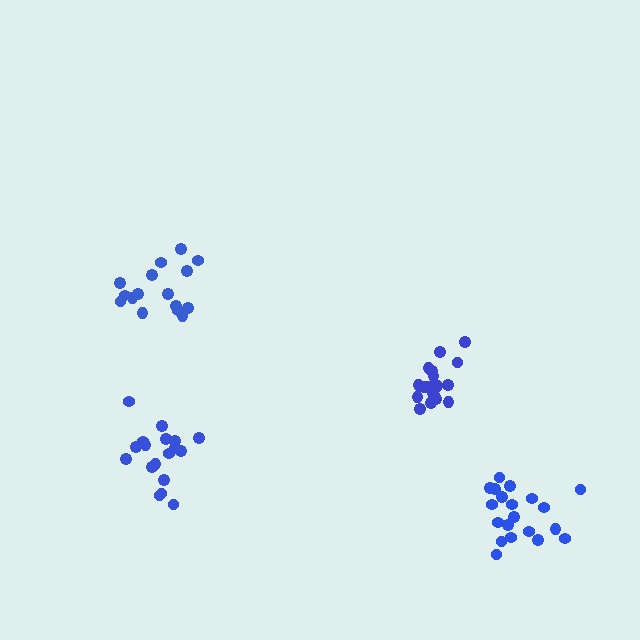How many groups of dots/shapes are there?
There are 4 groups.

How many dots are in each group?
Group 1: 16 dots, Group 2: 19 dots, Group 3: 20 dots, Group 4: 18 dots (73 total).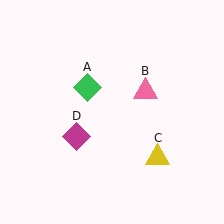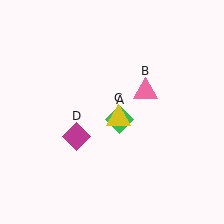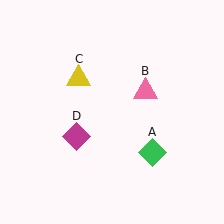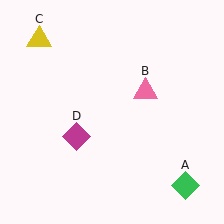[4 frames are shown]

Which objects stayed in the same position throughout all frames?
Pink triangle (object B) and magenta diamond (object D) remained stationary.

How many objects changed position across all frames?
2 objects changed position: green diamond (object A), yellow triangle (object C).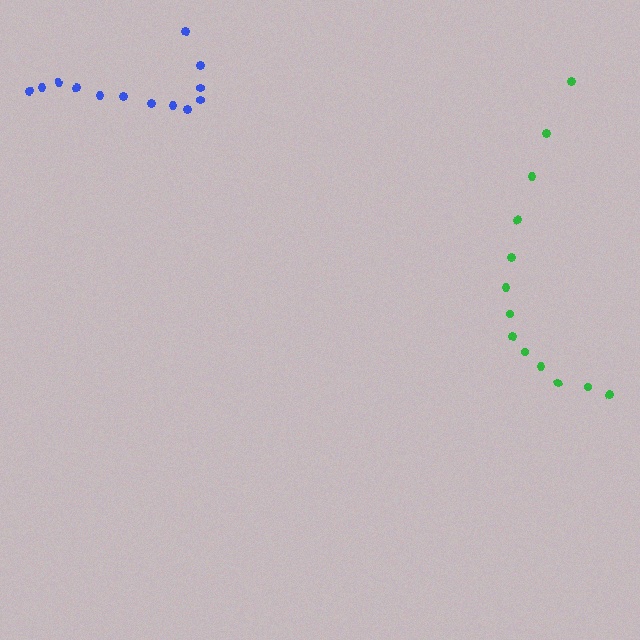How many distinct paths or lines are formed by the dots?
There are 2 distinct paths.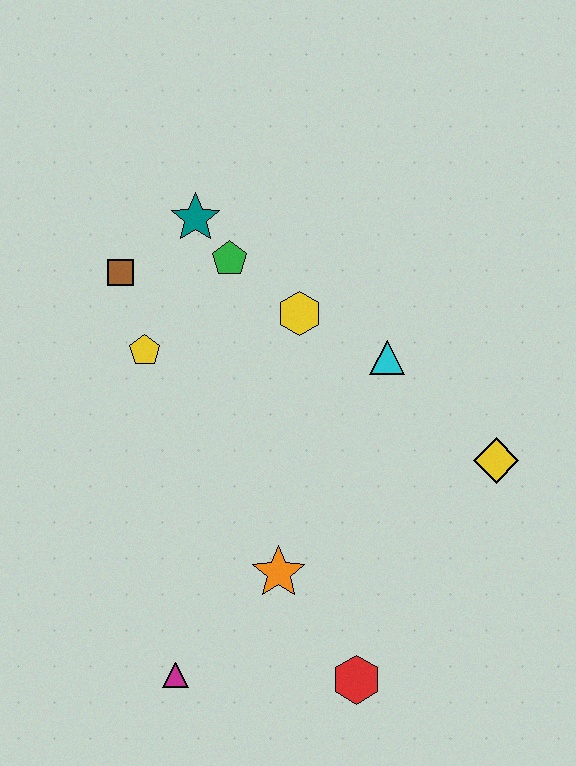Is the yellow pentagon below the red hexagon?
No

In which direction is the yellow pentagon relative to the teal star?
The yellow pentagon is below the teal star.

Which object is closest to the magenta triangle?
The orange star is closest to the magenta triangle.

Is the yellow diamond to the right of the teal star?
Yes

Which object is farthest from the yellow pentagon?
The red hexagon is farthest from the yellow pentagon.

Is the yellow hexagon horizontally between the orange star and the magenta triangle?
No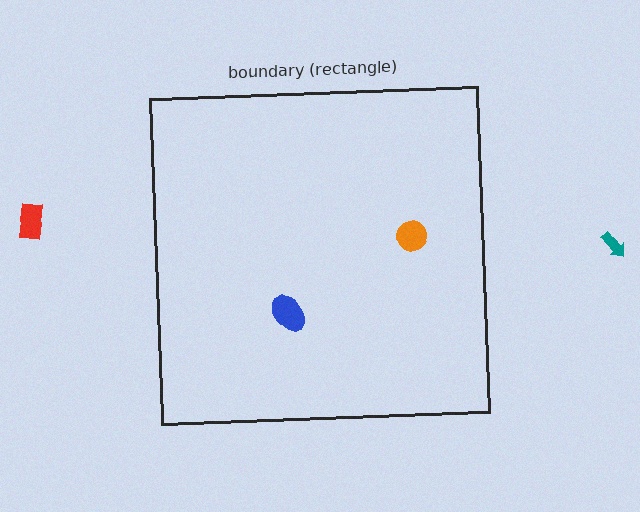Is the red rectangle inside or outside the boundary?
Outside.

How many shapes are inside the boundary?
2 inside, 2 outside.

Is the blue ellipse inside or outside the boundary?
Inside.